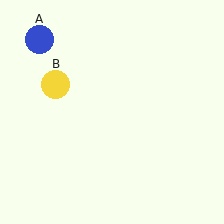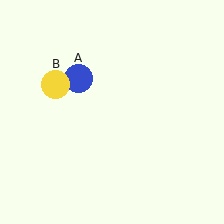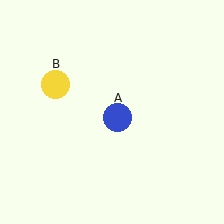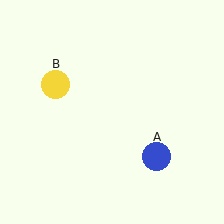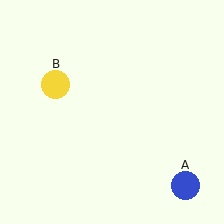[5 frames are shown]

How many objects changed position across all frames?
1 object changed position: blue circle (object A).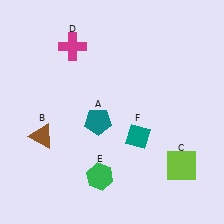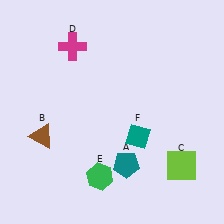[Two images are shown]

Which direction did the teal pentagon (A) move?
The teal pentagon (A) moved down.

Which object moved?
The teal pentagon (A) moved down.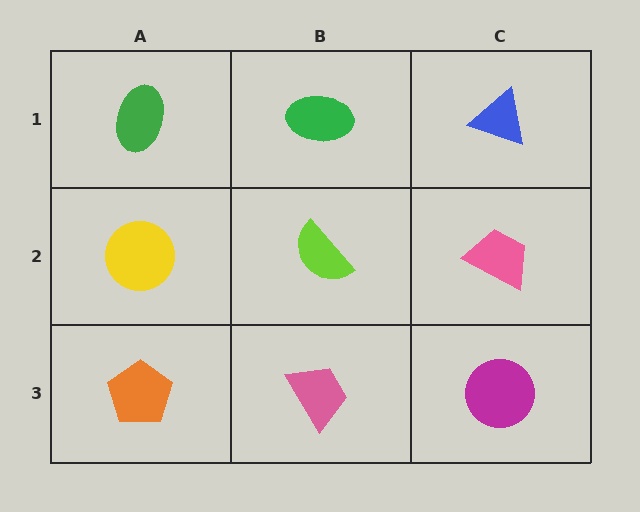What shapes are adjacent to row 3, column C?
A pink trapezoid (row 2, column C), a pink trapezoid (row 3, column B).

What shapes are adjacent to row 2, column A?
A green ellipse (row 1, column A), an orange pentagon (row 3, column A), a lime semicircle (row 2, column B).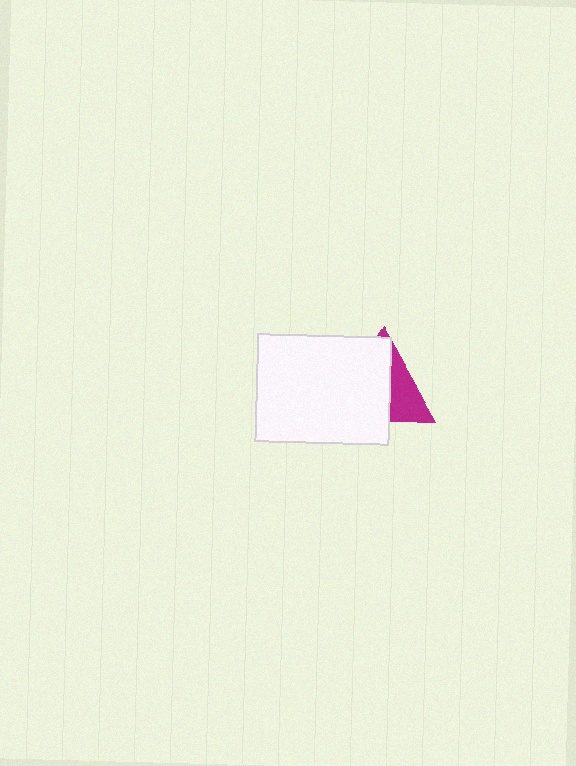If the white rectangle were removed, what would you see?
You would see the complete magenta triangle.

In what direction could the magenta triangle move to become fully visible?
The magenta triangle could move right. That would shift it out from behind the white rectangle entirely.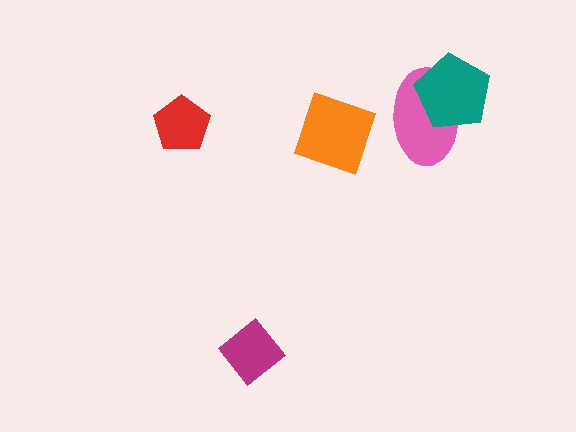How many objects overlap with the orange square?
0 objects overlap with the orange square.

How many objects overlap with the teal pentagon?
1 object overlaps with the teal pentagon.